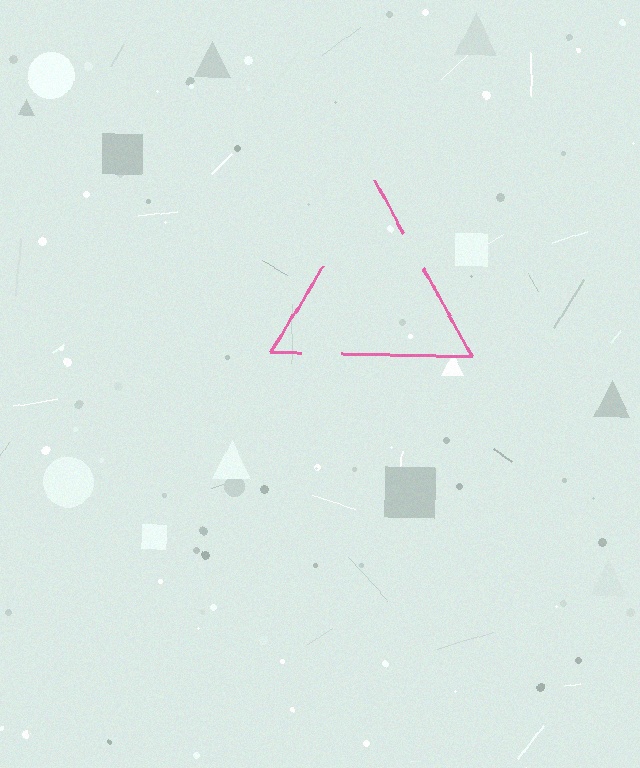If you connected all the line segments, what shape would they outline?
They would outline a triangle.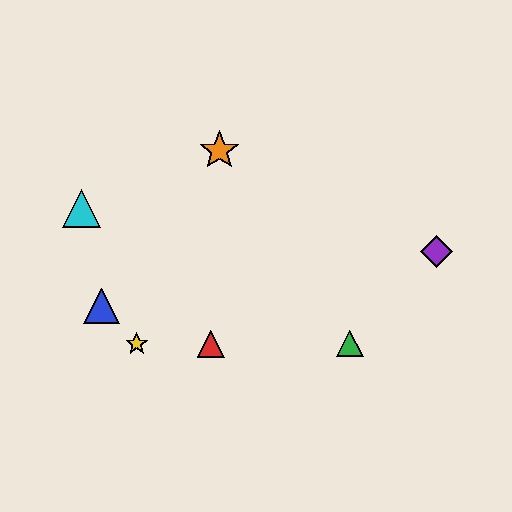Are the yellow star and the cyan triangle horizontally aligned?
No, the yellow star is at y≈344 and the cyan triangle is at y≈208.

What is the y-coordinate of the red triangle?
The red triangle is at y≈344.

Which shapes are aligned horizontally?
The red triangle, the green triangle, the yellow star are aligned horizontally.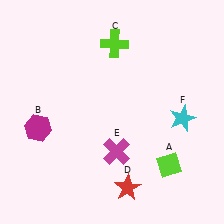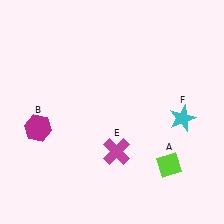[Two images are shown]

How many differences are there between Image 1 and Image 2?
There are 2 differences between the two images.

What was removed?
The red star (D), the lime cross (C) were removed in Image 2.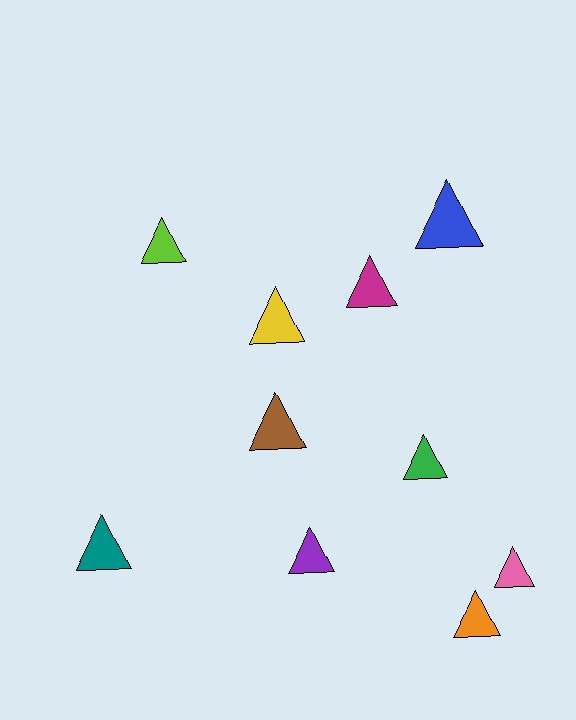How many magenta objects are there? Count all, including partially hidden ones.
There is 1 magenta object.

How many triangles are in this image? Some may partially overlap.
There are 10 triangles.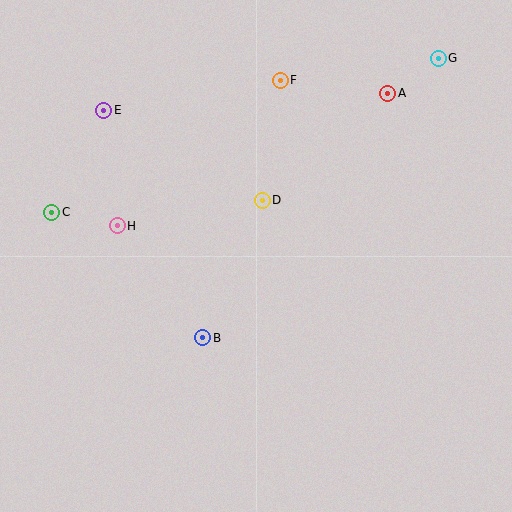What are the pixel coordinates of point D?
Point D is at (262, 200).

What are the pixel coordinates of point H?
Point H is at (117, 226).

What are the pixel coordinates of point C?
Point C is at (52, 212).